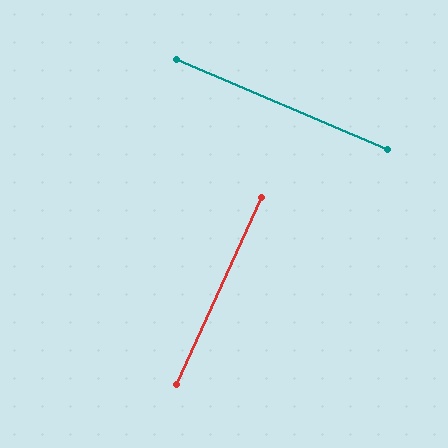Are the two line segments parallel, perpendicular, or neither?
Perpendicular — they meet at approximately 89°.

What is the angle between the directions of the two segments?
Approximately 89 degrees.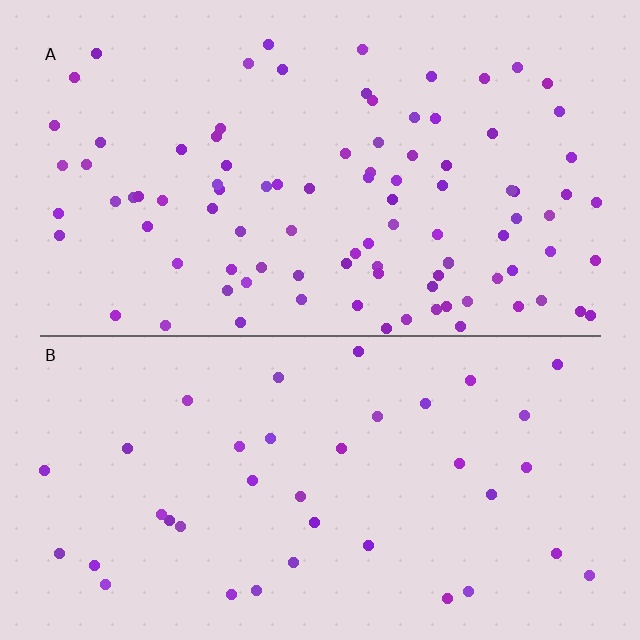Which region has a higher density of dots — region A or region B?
A (the top).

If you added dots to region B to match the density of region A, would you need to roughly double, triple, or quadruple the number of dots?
Approximately double.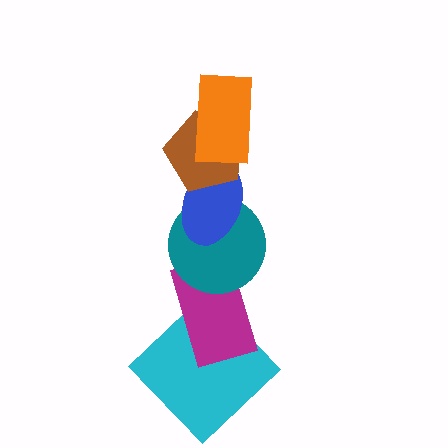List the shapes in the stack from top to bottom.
From top to bottom: the orange rectangle, the brown pentagon, the blue ellipse, the teal circle, the magenta rectangle, the cyan diamond.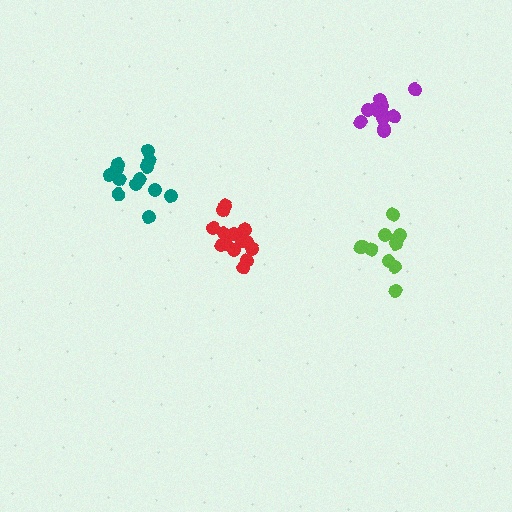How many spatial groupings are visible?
There are 4 spatial groupings.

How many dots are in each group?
Group 1: 11 dots, Group 2: 14 dots, Group 3: 12 dots, Group 4: 13 dots (50 total).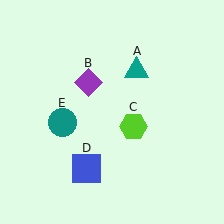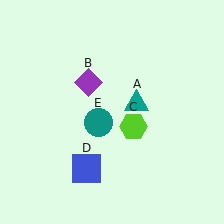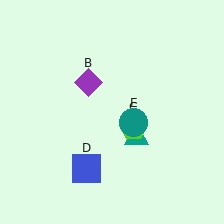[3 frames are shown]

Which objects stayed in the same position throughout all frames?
Purple diamond (object B) and lime hexagon (object C) and blue square (object D) remained stationary.